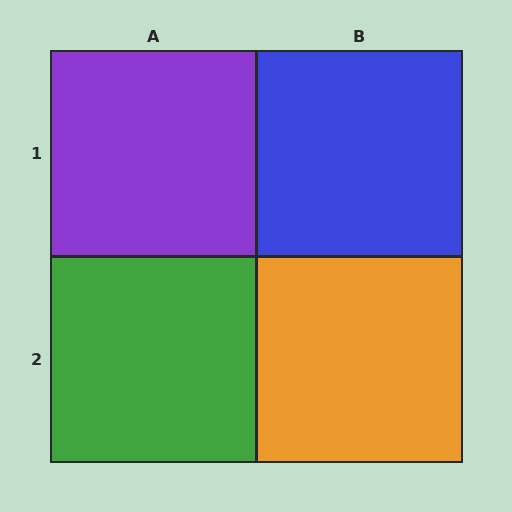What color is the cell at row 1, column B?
Blue.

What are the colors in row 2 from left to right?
Green, orange.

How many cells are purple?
1 cell is purple.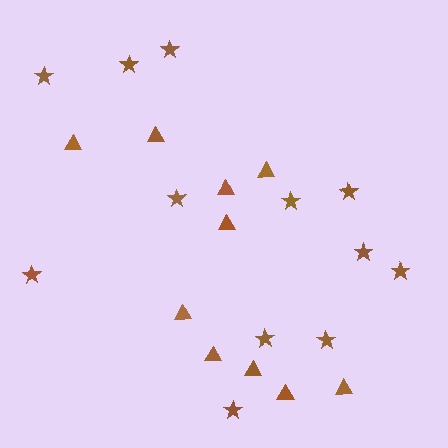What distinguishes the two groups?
There are 2 groups: one group of stars (12) and one group of triangles (10).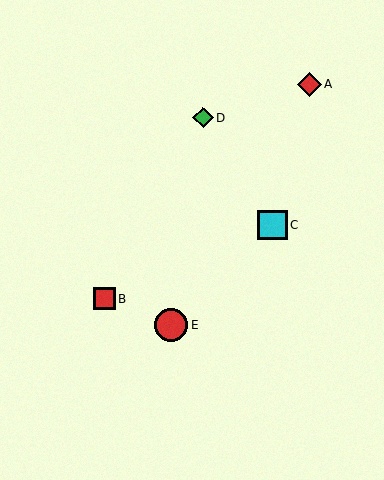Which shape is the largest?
The red circle (labeled E) is the largest.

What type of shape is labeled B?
Shape B is a red square.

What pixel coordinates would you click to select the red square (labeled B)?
Click at (104, 299) to select the red square B.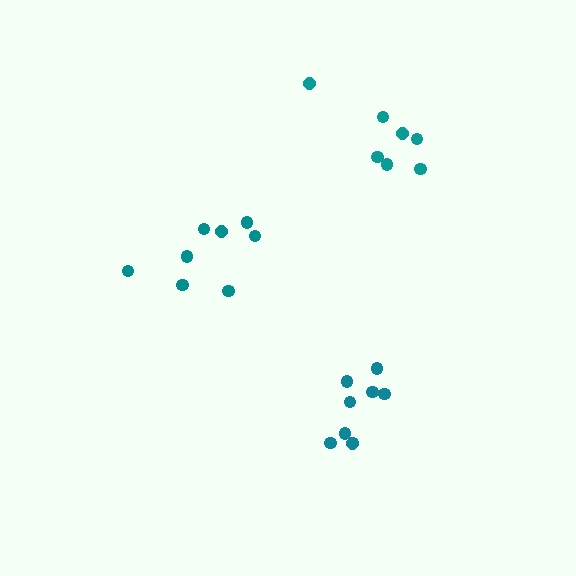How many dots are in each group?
Group 1: 10 dots, Group 2: 8 dots, Group 3: 7 dots (25 total).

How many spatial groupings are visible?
There are 3 spatial groupings.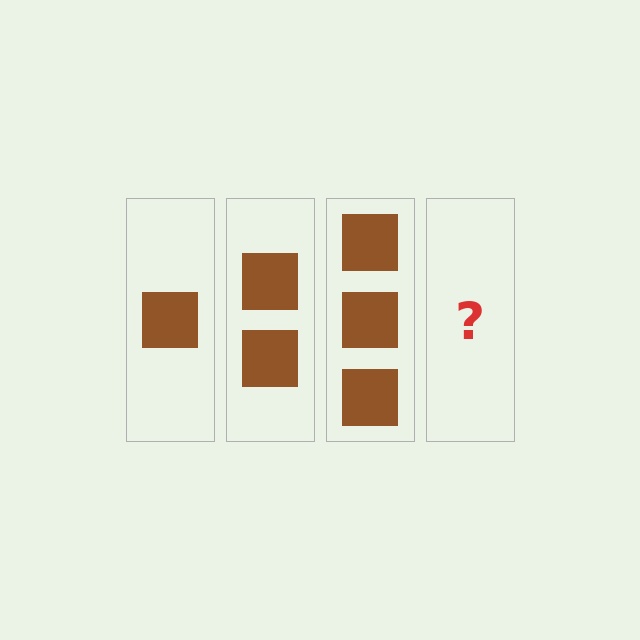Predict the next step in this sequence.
The next step is 4 squares.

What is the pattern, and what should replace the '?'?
The pattern is that each step adds one more square. The '?' should be 4 squares.